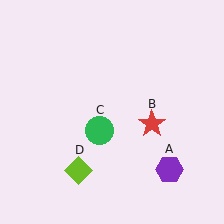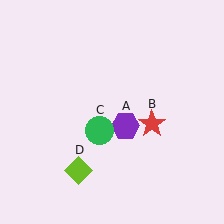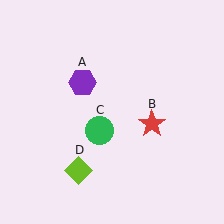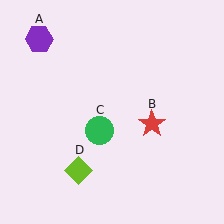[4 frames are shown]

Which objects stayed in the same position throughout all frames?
Red star (object B) and green circle (object C) and lime diamond (object D) remained stationary.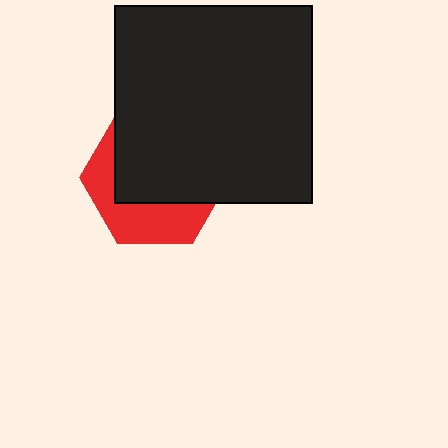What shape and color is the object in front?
The object in front is a black square.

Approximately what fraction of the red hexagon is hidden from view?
Roughly 62% of the red hexagon is hidden behind the black square.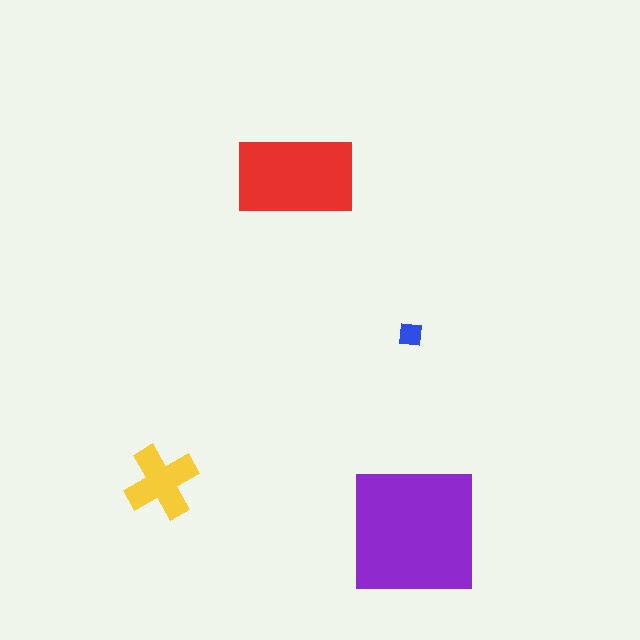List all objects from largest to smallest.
The purple square, the red rectangle, the yellow cross, the blue square.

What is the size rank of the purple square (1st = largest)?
1st.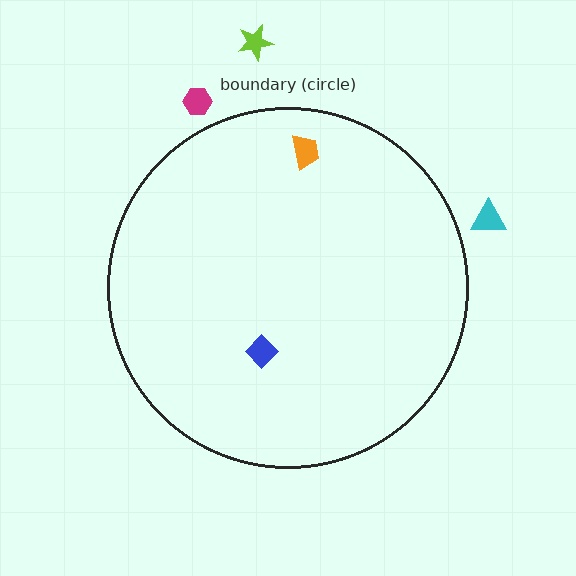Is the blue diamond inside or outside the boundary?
Inside.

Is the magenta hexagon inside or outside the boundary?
Outside.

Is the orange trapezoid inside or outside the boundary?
Inside.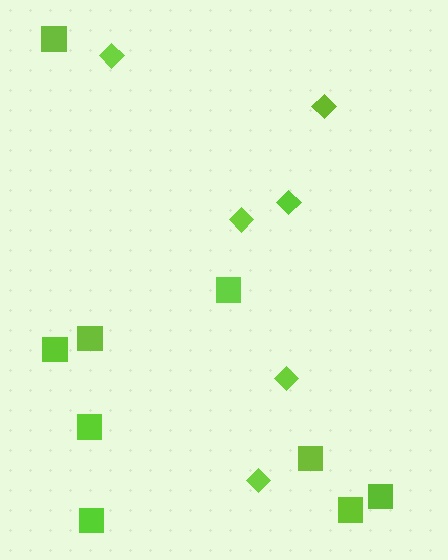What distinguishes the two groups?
There are 2 groups: one group of squares (9) and one group of diamonds (6).